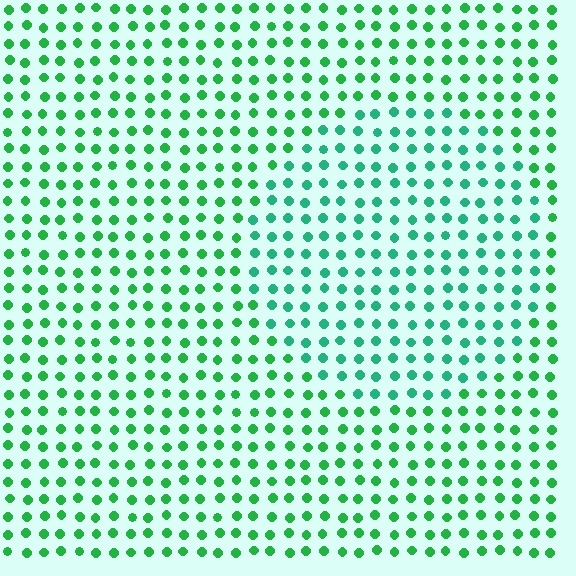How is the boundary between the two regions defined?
The boundary is defined purely by a slight shift in hue (about 25 degrees). Spacing, size, and orientation are identical on both sides.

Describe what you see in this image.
The image is filled with small green elements in a uniform arrangement. A circle-shaped region is visible where the elements are tinted to a slightly different hue, forming a subtle color boundary.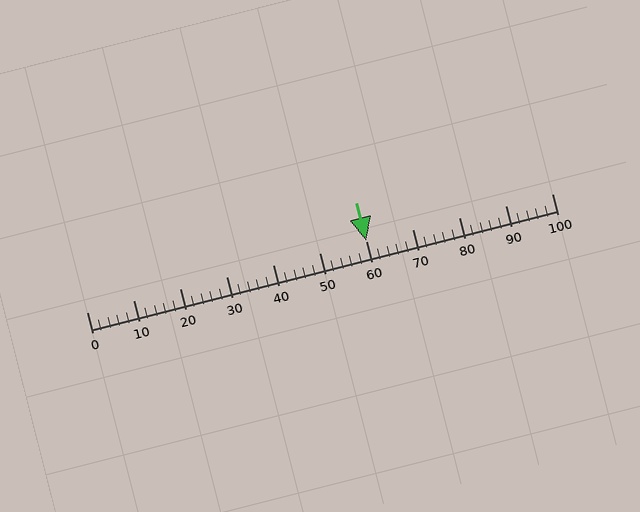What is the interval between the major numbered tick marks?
The major tick marks are spaced 10 units apart.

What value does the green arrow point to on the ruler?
The green arrow points to approximately 60.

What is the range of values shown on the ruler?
The ruler shows values from 0 to 100.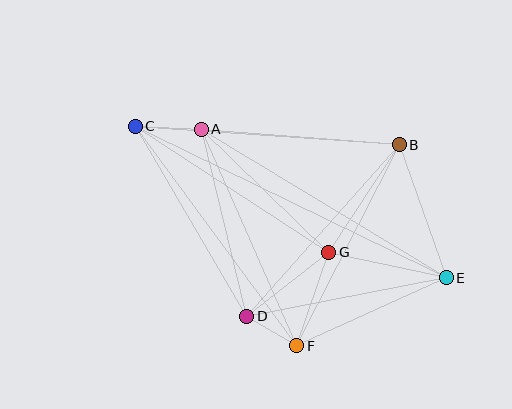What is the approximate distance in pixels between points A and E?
The distance between A and E is approximately 286 pixels.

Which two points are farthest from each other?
Points C and E are farthest from each other.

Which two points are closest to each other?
Points D and F are closest to each other.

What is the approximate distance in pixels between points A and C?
The distance between A and C is approximately 66 pixels.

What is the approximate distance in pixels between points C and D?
The distance between C and D is approximately 221 pixels.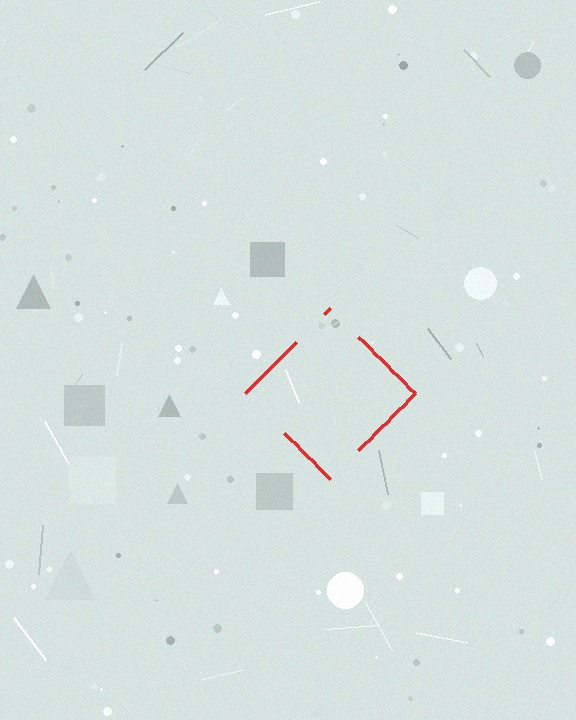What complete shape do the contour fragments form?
The contour fragments form a diamond.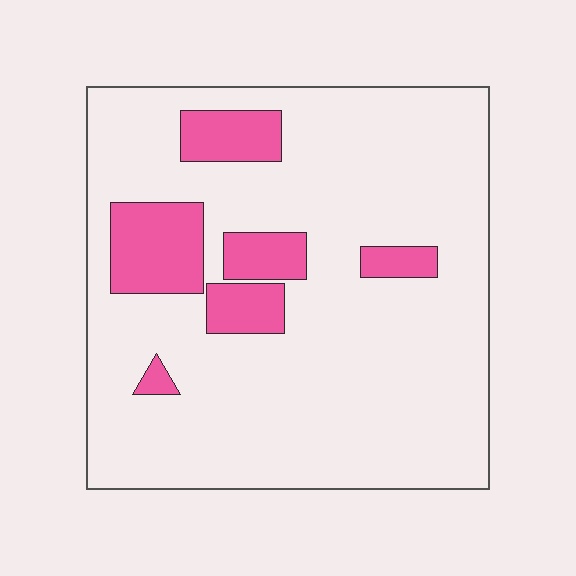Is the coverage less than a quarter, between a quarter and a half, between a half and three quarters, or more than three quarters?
Less than a quarter.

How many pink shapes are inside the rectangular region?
6.